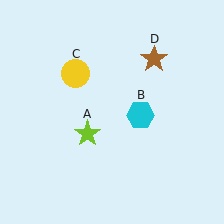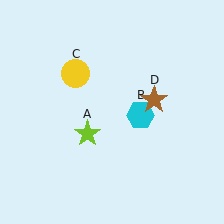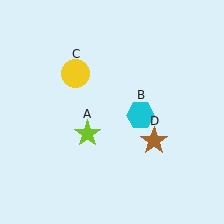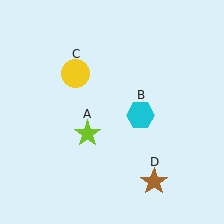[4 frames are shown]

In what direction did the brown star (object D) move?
The brown star (object D) moved down.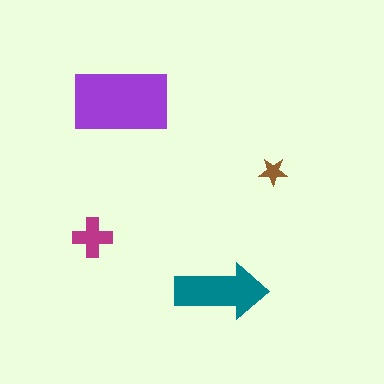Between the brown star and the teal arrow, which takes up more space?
The teal arrow.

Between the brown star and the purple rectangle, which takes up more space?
The purple rectangle.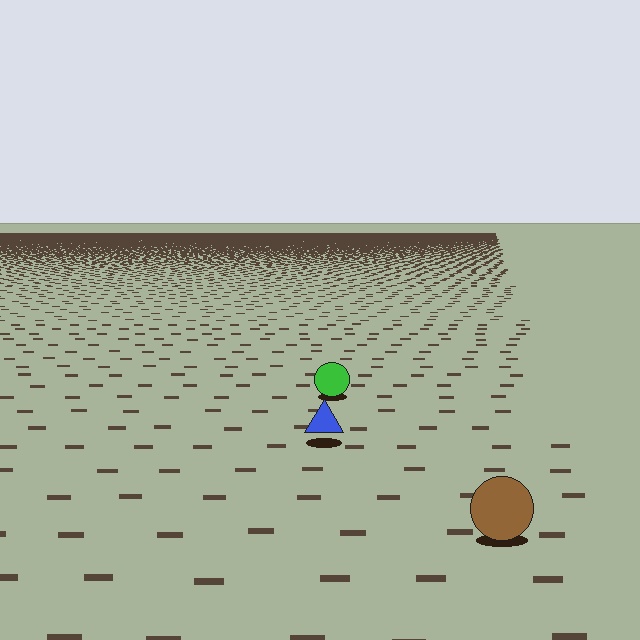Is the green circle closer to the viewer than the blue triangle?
No. The blue triangle is closer — you can tell from the texture gradient: the ground texture is coarser near it.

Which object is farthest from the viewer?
The green circle is farthest from the viewer. It appears smaller and the ground texture around it is denser.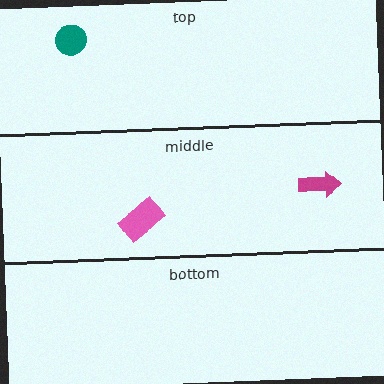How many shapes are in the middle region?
2.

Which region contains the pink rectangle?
The middle region.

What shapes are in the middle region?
The pink rectangle, the magenta arrow.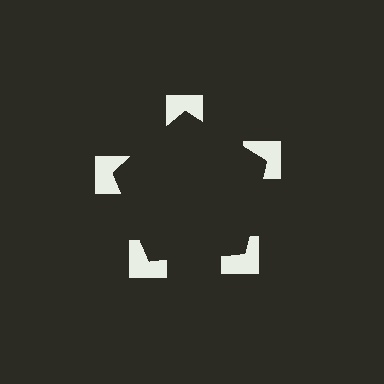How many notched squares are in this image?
There are 5 — one at each vertex of the illusory pentagon.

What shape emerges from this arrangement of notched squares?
An illusory pentagon — its edges are inferred from the aligned wedge cuts in the notched squares, not physically drawn.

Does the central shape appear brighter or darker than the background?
It typically appears slightly darker than the background, even though no actual brightness change is drawn.